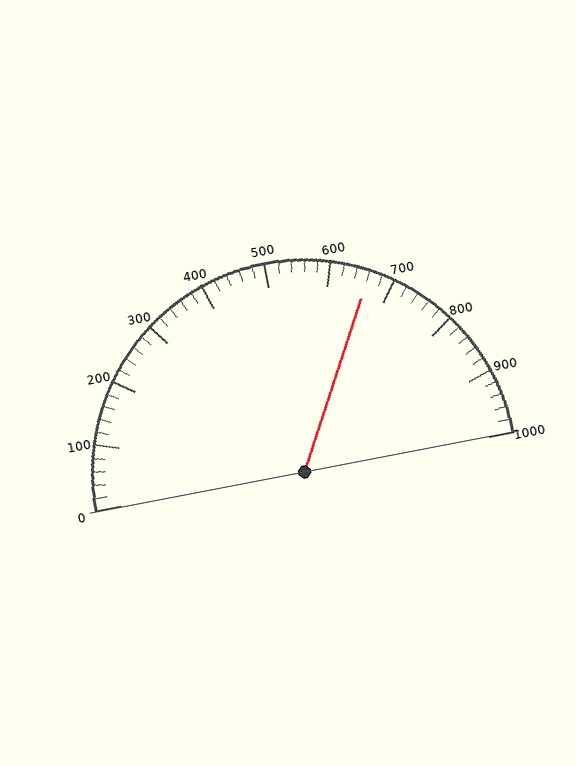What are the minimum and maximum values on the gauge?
The gauge ranges from 0 to 1000.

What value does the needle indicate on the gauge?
The needle indicates approximately 660.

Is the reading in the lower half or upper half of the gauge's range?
The reading is in the upper half of the range (0 to 1000).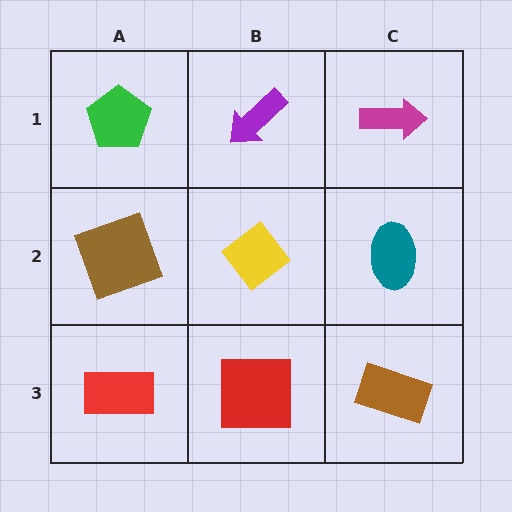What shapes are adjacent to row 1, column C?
A teal ellipse (row 2, column C), a purple arrow (row 1, column B).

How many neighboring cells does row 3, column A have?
2.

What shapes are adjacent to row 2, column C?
A magenta arrow (row 1, column C), a brown rectangle (row 3, column C), a yellow diamond (row 2, column B).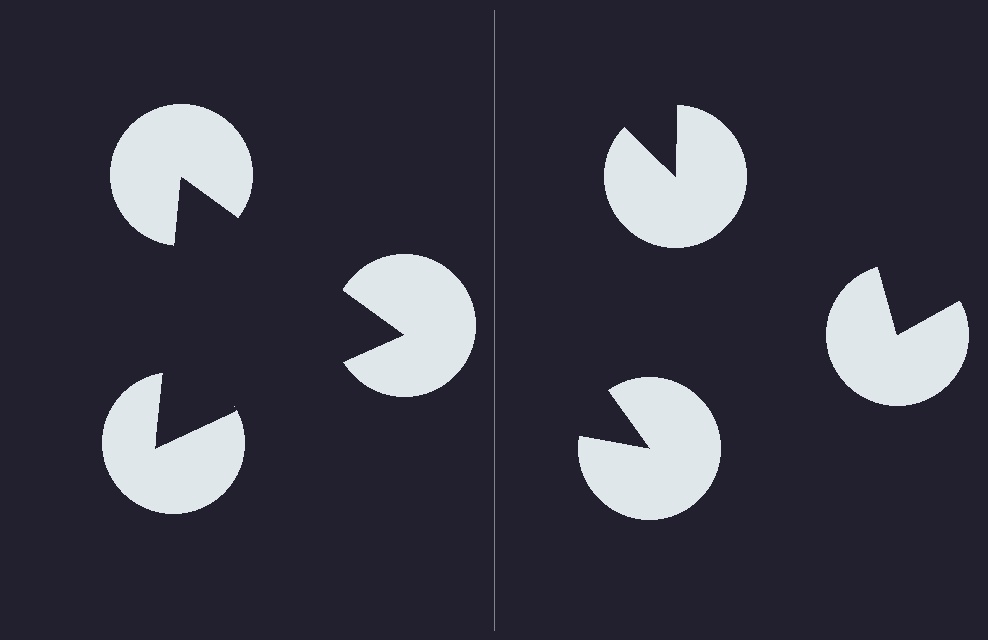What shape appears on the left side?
An illusory triangle.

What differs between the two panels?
The pac-man discs are positioned identically on both sides; only the wedge orientations differ. On the left they align to a triangle; on the right they are misaligned.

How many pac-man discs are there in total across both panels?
6 — 3 on each side.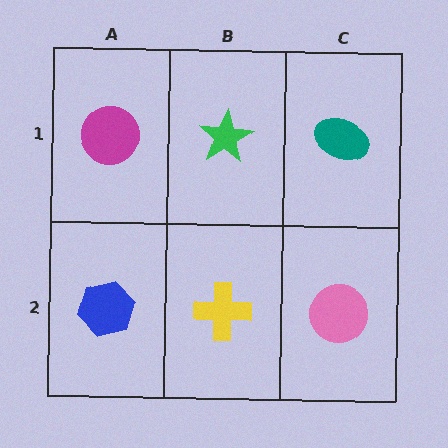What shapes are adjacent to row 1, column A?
A blue hexagon (row 2, column A), a green star (row 1, column B).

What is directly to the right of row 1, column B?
A teal ellipse.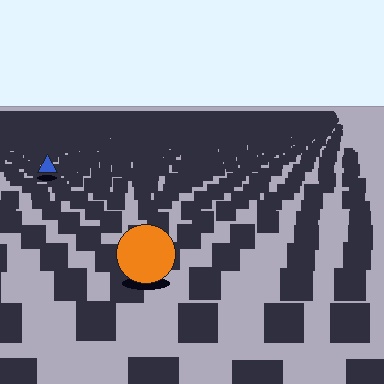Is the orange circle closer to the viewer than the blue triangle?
Yes. The orange circle is closer — you can tell from the texture gradient: the ground texture is coarser near it.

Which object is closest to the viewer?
The orange circle is closest. The texture marks near it are larger and more spread out.